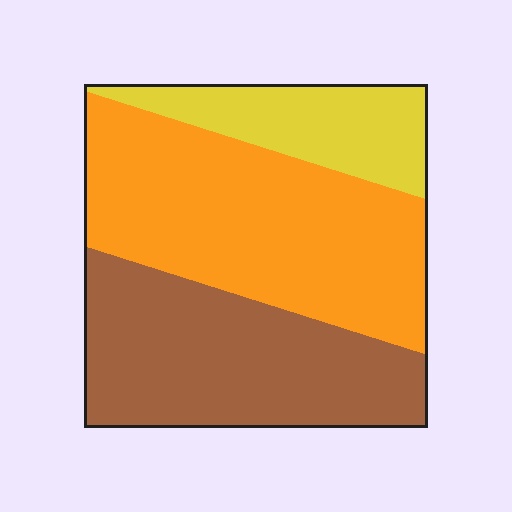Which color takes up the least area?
Yellow, at roughly 20%.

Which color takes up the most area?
Orange, at roughly 45%.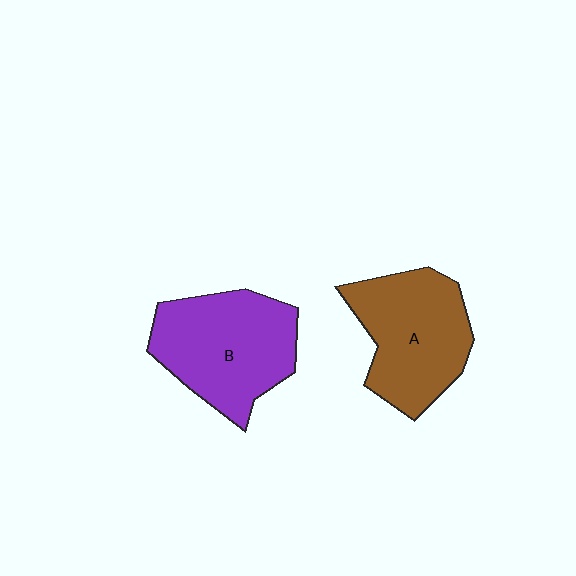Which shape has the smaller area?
Shape A (brown).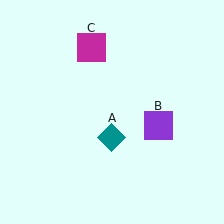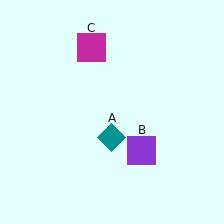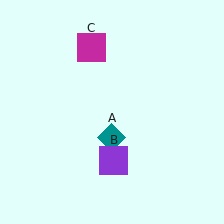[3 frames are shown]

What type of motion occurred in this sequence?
The purple square (object B) rotated clockwise around the center of the scene.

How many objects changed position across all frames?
1 object changed position: purple square (object B).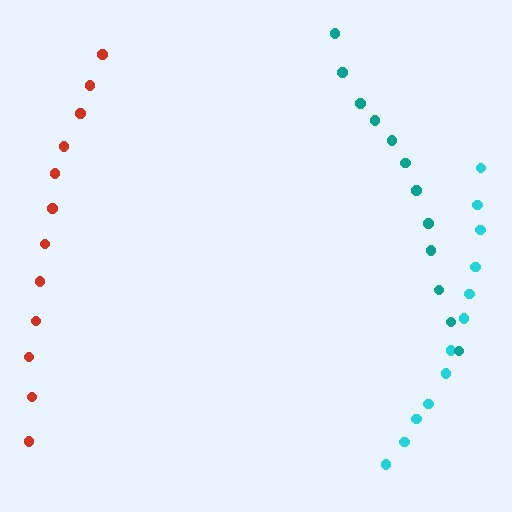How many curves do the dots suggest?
There are 3 distinct paths.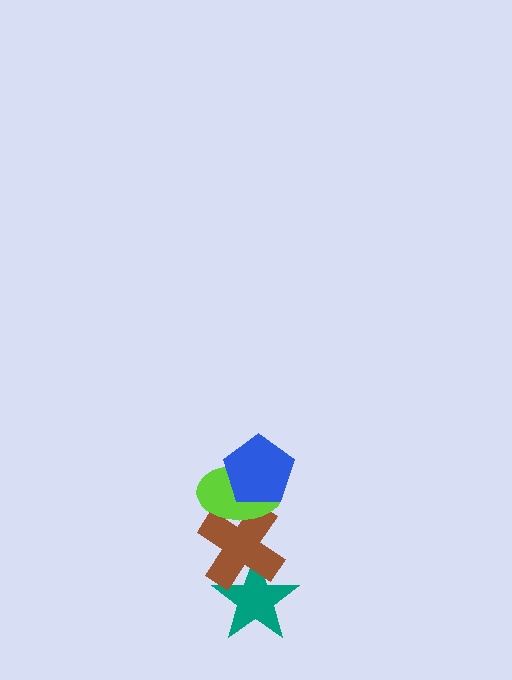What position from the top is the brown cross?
The brown cross is 3rd from the top.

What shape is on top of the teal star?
The brown cross is on top of the teal star.